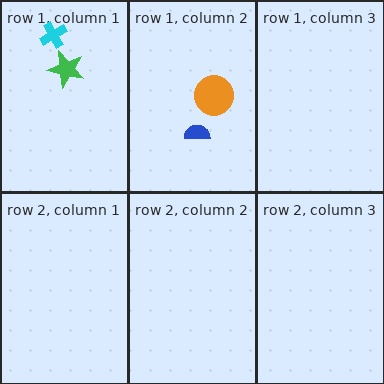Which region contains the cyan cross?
The row 1, column 1 region.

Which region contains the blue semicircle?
The row 1, column 2 region.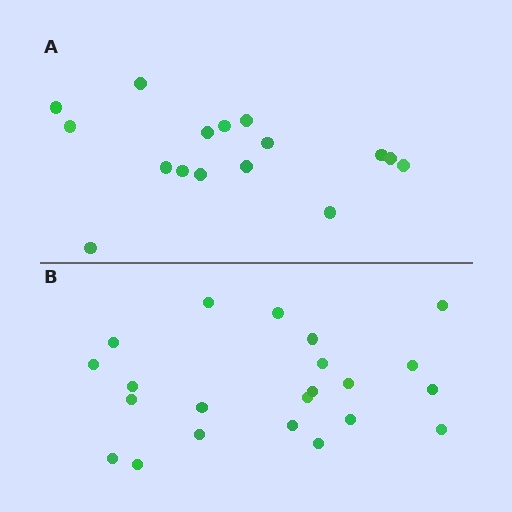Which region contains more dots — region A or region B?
Region B (the bottom region) has more dots.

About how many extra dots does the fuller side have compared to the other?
Region B has about 6 more dots than region A.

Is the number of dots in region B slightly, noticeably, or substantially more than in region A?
Region B has noticeably more, but not dramatically so. The ratio is roughly 1.4 to 1.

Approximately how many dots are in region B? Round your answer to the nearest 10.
About 20 dots. (The exact count is 22, which rounds to 20.)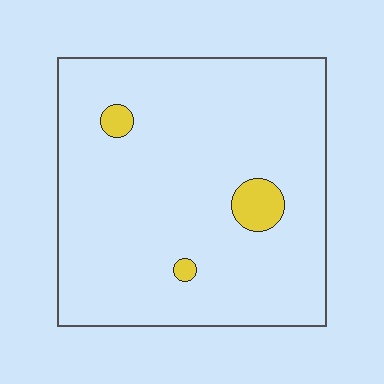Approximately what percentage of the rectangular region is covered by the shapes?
Approximately 5%.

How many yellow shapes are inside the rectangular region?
3.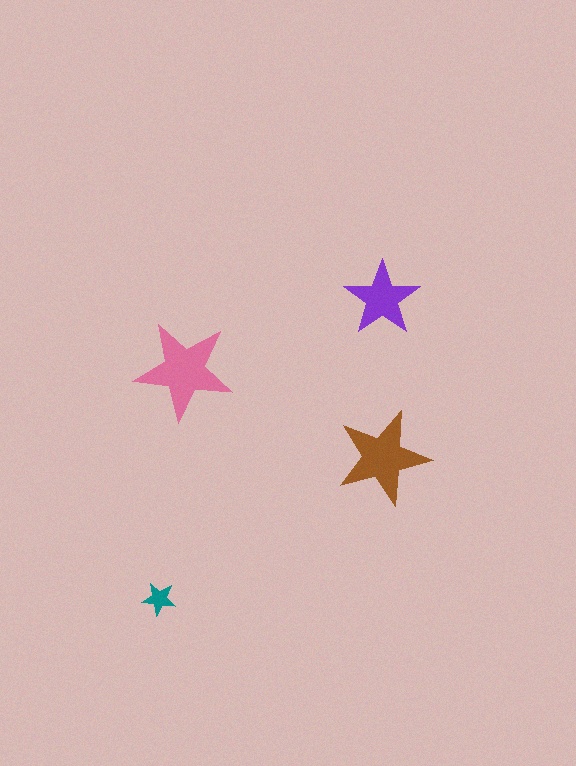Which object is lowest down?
The teal star is bottommost.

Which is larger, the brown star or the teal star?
The brown one.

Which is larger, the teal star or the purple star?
The purple one.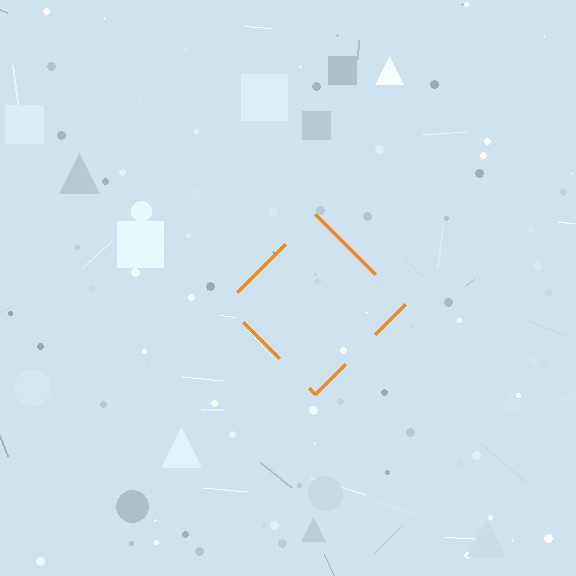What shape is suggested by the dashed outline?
The dashed outline suggests a diamond.